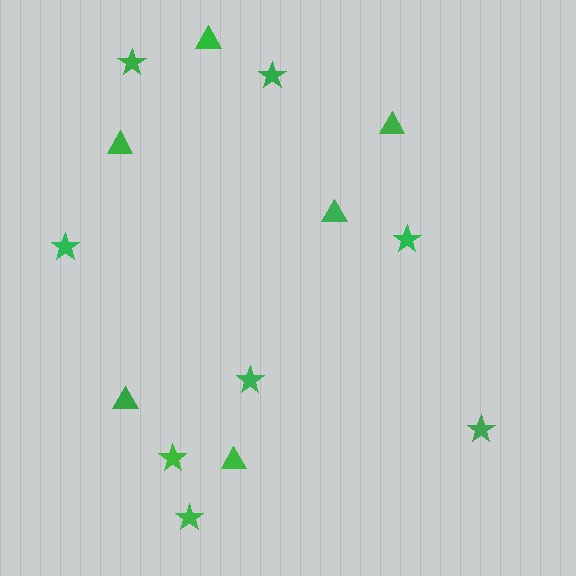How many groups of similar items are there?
There are 2 groups: one group of stars (8) and one group of triangles (6).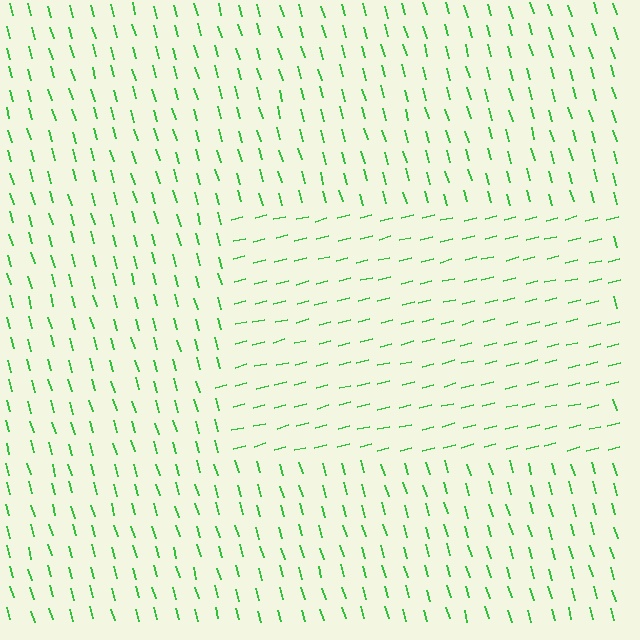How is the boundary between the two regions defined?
The boundary is defined purely by a change in line orientation (approximately 88 degrees difference). All lines are the same color and thickness.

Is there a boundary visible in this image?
Yes, there is a texture boundary formed by a change in line orientation.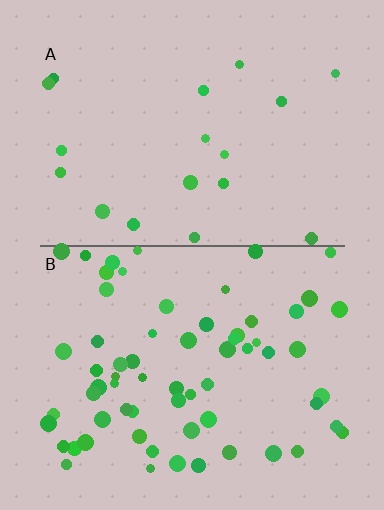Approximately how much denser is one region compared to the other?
Approximately 3.5× — region B over region A.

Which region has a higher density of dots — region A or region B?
B (the bottom).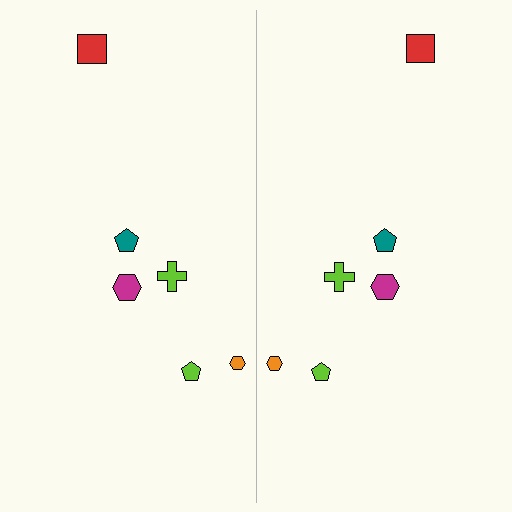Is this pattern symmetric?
Yes, this pattern has bilateral (reflection) symmetry.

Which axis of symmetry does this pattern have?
The pattern has a vertical axis of symmetry running through the center of the image.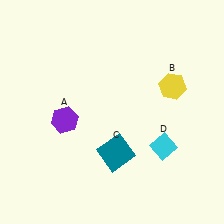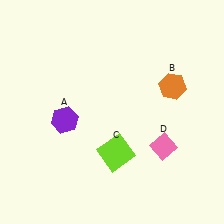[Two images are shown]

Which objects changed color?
B changed from yellow to orange. C changed from teal to lime. D changed from cyan to pink.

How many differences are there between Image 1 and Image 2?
There are 3 differences between the two images.